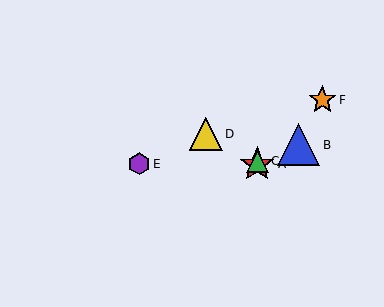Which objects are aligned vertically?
Objects A, C are aligned vertically.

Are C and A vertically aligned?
Yes, both are at x≈257.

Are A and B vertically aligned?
No, A is at x≈257 and B is at x≈299.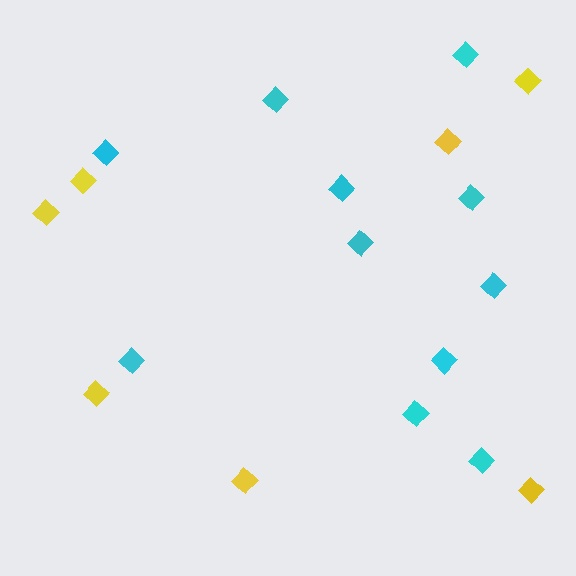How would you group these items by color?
There are 2 groups: one group of yellow diamonds (7) and one group of cyan diamonds (11).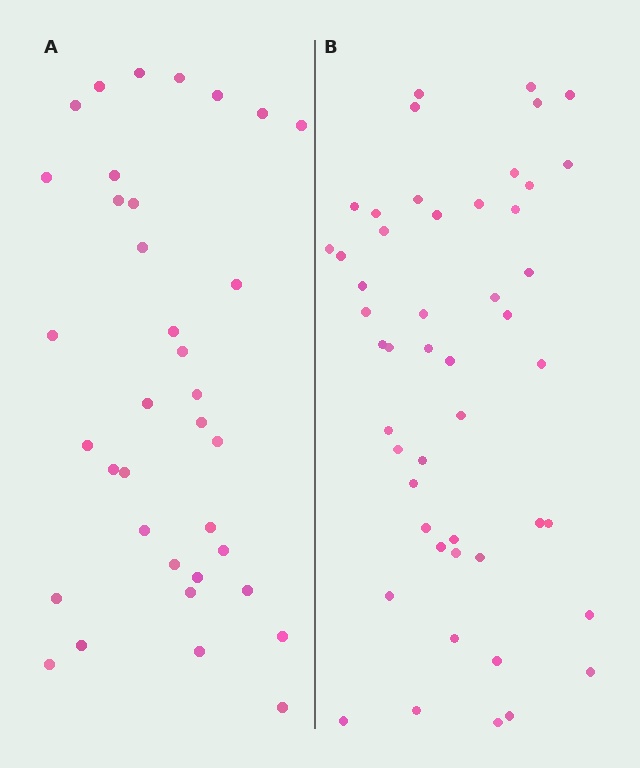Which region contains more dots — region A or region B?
Region B (the right region) has more dots.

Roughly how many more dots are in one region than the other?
Region B has approximately 15 more dots than region A.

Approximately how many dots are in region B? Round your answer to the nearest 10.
About 50 dots. (The exact count is 49, which rounds to 50.)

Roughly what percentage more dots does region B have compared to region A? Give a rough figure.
About 35% more.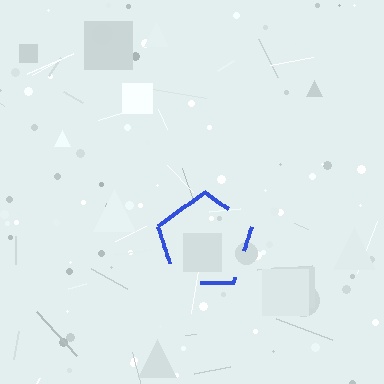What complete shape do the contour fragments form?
The contour fragments form a pentagon.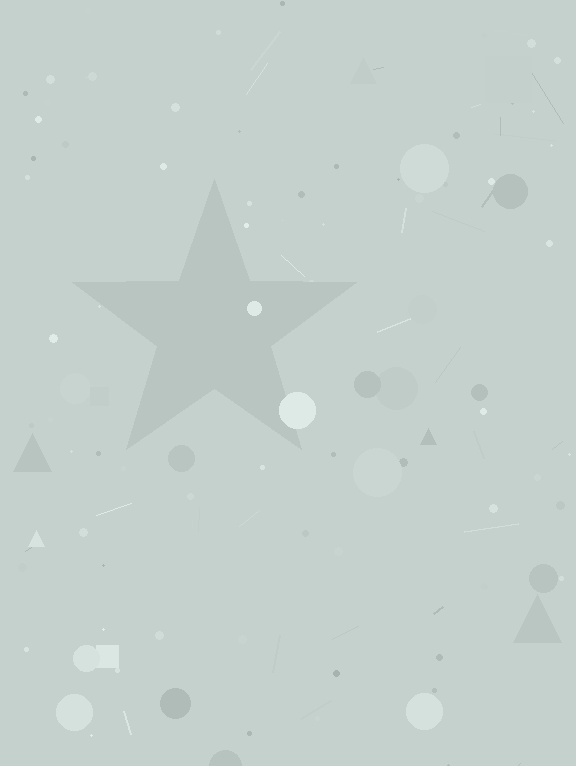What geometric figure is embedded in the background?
A star is embedded in the background.